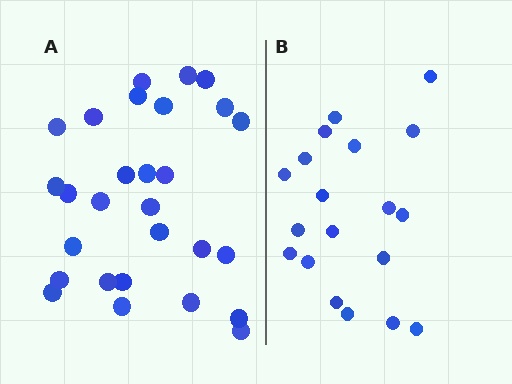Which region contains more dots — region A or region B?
Region A (the left region) has more dots.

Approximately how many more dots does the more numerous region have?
Region A has roughly 8 or so more dots than region B.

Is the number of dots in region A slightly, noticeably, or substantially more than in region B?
Region A has substantially more. The ratio is roughly 1.5 to 1.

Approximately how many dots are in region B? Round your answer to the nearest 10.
About 20 dots. (The exact count is 19, which rounds to 20.)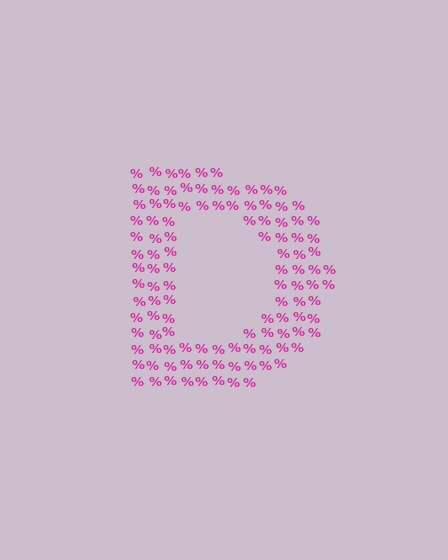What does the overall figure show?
The overall figure shows the letter D.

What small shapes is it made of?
It is made of small percent signs.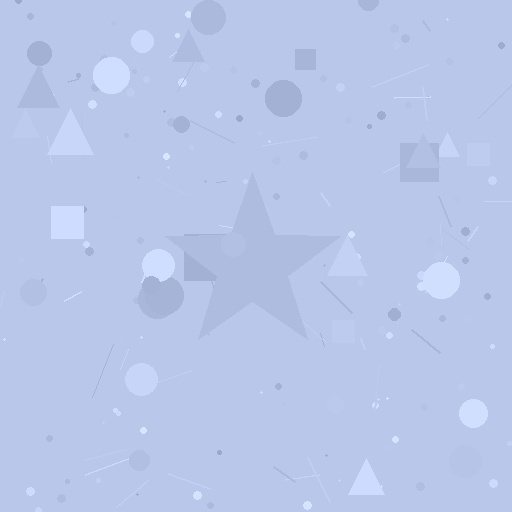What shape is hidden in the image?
A star is hidden in the image.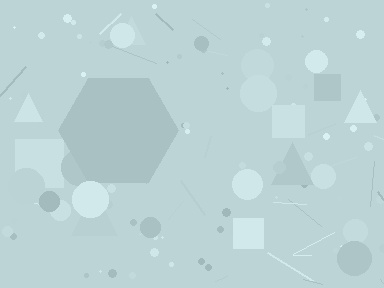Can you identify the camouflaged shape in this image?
The camouflaged shape is a hexagon.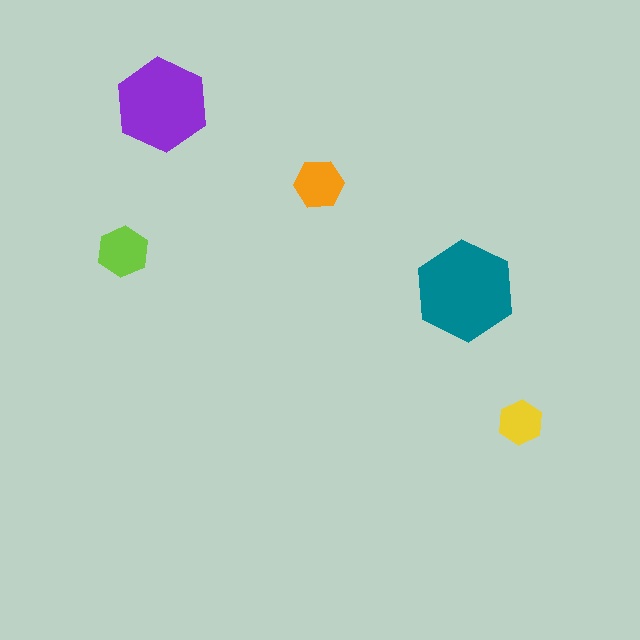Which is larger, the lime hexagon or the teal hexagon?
The teal one.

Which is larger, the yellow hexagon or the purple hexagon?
The purple one.